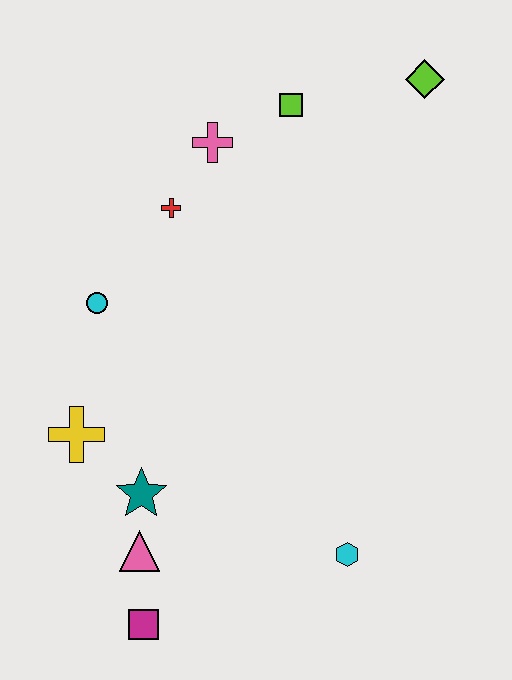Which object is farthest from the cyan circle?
The lime diamond is farthest from the cyan circle.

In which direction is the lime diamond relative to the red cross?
The lime diamond is to the right of the red cross.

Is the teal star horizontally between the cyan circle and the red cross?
Yes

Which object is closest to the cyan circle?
The red cross is closest to the cyan circle.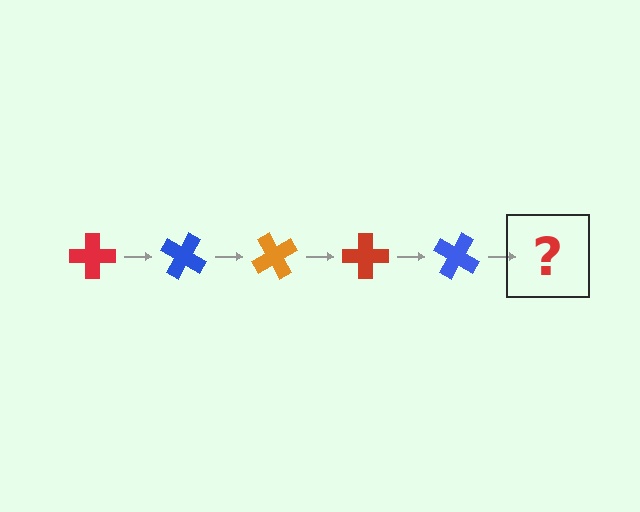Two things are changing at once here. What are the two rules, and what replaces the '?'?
The two rules are that it rotates 30 degrees each step and the color cycles through red, blue, and orange. The '?' should be an orange cross, rotated 150 degrees from the start.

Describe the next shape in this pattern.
It should be an orange cross, rotated 150 degrees from the start.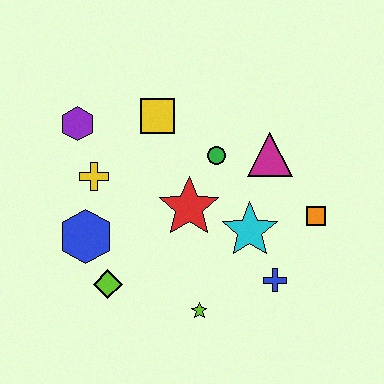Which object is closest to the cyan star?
The blue cross is closest to the cyan star.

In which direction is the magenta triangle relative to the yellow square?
The magenta triangle is to the right of the yellow square.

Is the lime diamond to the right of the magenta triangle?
No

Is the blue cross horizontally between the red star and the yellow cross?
No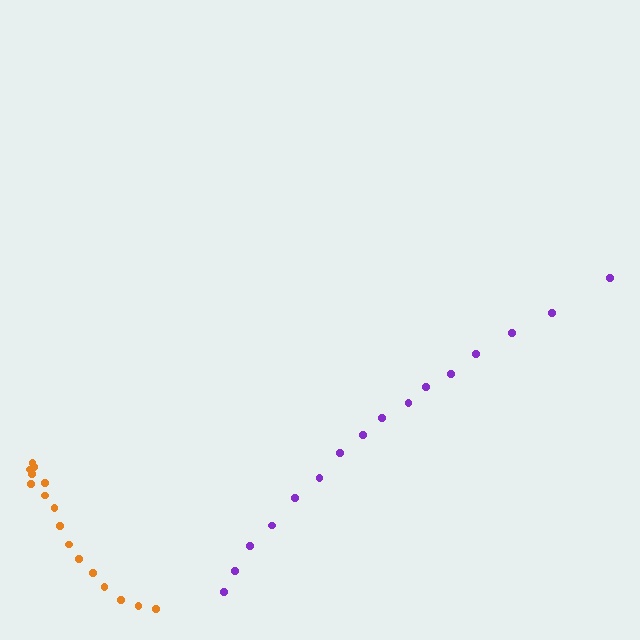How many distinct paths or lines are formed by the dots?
There are 2 distinct paths.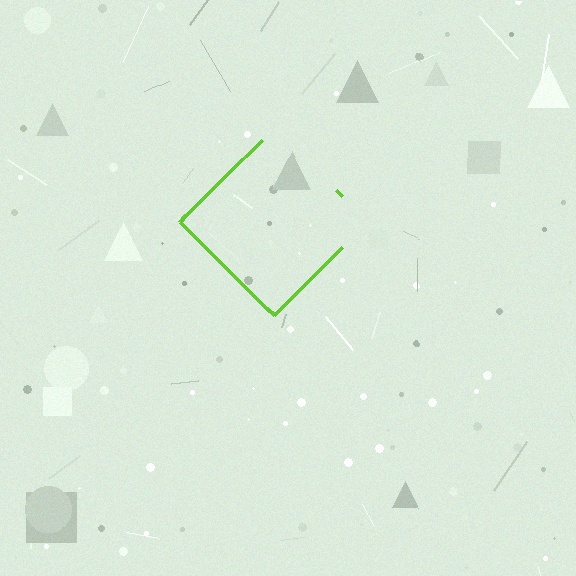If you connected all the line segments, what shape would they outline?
They would outline a diamond.